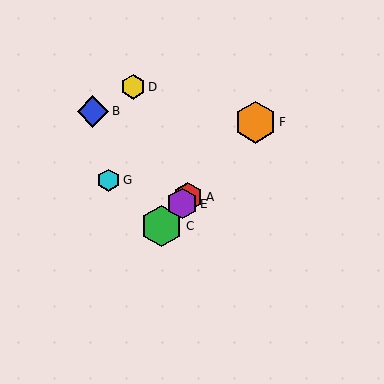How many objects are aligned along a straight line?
4 objects (A, C, E, F) are aligned along a straight line.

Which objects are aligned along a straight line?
Objects A, C, E, F are aligned along a straight line.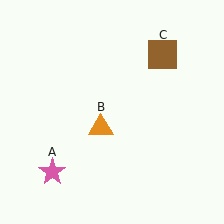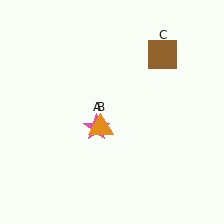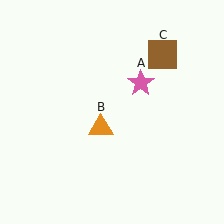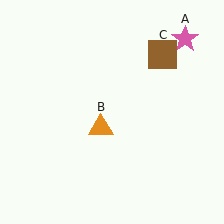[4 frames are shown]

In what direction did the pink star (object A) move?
The pink star (object A) moved up and to the right.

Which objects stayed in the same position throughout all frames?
Orange triangle (object B) and brown square (object C) remained stationary.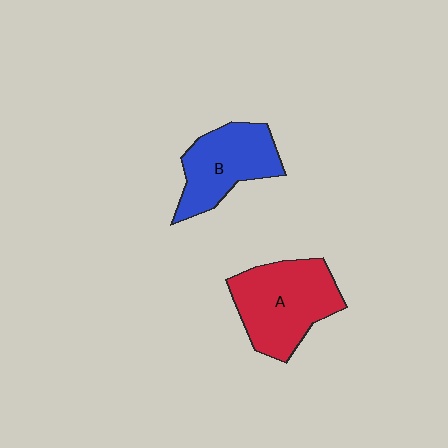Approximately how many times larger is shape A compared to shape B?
Approximately 1.2 times.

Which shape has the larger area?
Shape A (red).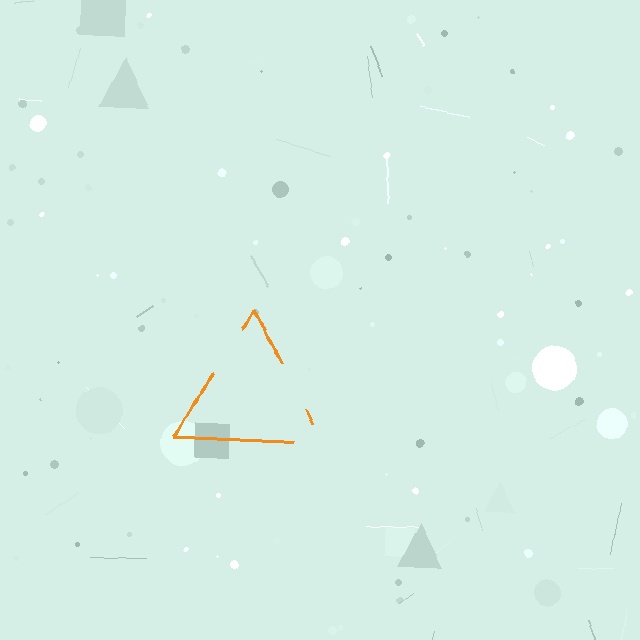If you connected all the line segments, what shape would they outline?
They would outline a triangle.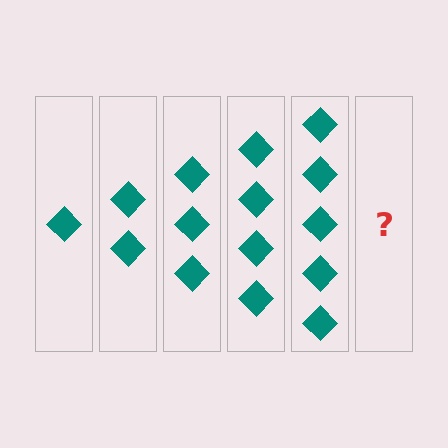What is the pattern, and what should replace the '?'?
The pattern is that each step adds one more diamond. The '?' should be 6 diamonds.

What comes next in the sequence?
The next element should be 6 diamonds.